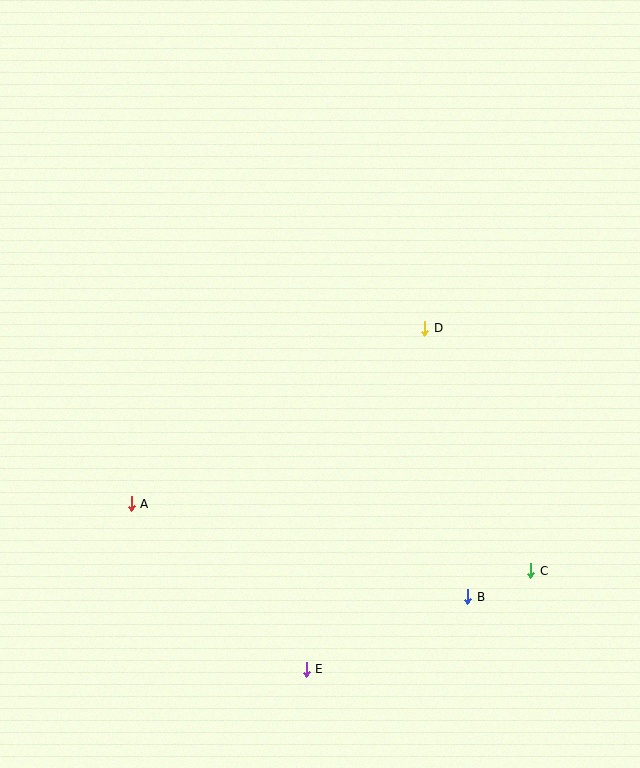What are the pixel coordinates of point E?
Point E is at (306, 669).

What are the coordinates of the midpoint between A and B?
The midpoint between A and B is at (299, 550).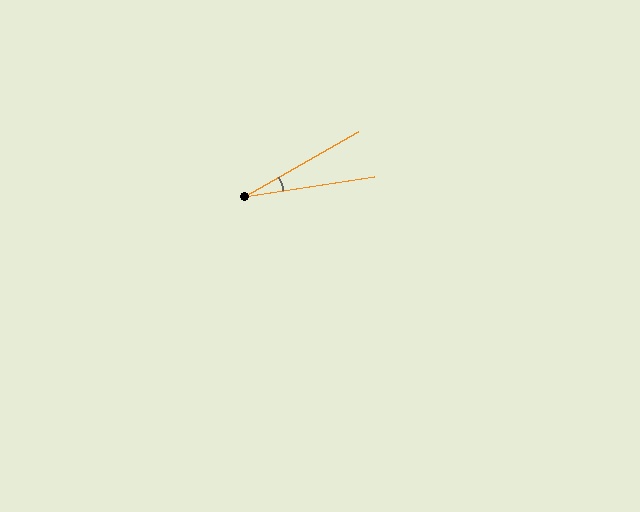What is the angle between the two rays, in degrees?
Approximately 21 degrees.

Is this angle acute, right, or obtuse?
It is acute.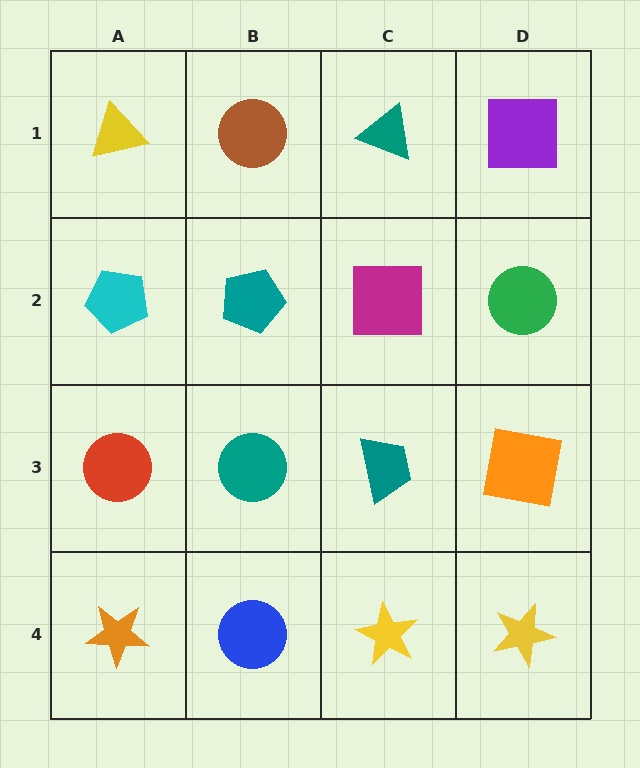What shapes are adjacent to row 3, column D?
A green circle (row 2, column D), a yellow star (row 4, column D), a teal trapezoid (row 3, column C).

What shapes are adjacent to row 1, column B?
A teal pentagon (row 2, column B), a yellow triangle (row 1, column A), a teal triangle (row 1, column C).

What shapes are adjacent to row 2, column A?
A yellow triangle (row 1, column A), a red circle (row 3, column A), a teal pentagon (row 2, column B).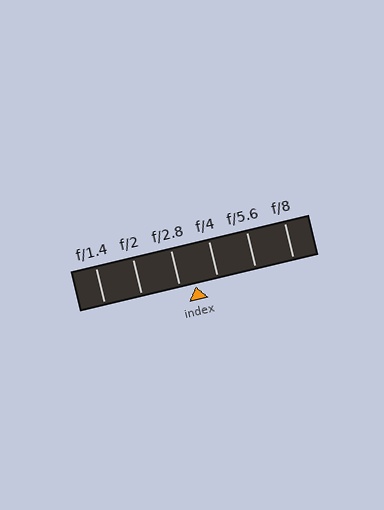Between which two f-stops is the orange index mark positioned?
The index mark is between f/2.8 and f/4.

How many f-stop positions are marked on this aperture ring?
There are 6 f-stop positions marked.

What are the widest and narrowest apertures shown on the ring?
The widest aperture shown is f/1.4 and the narrowest is f/8.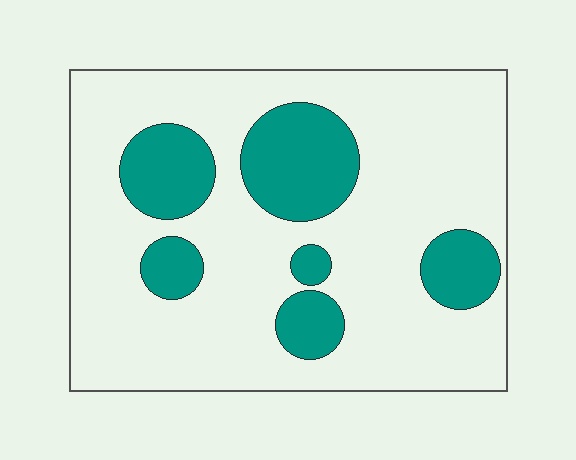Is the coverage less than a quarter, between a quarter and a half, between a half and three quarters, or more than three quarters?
Less than a quarter.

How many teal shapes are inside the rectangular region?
6.